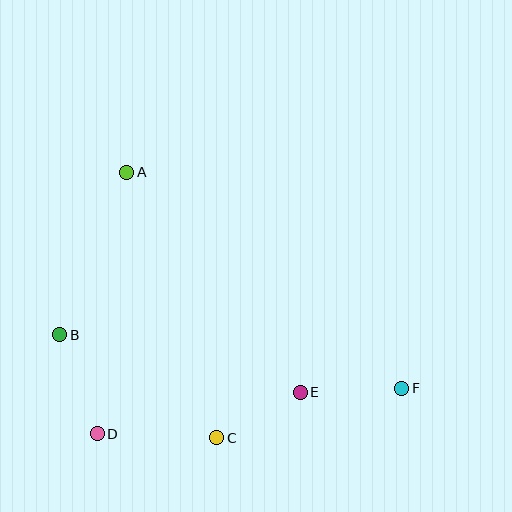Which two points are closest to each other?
Points C and E are closest to each other.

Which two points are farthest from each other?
Points A and F are farthest from each other.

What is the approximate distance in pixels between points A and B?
The distance between A and B is approximately 176 pixels.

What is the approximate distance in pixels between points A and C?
The distance between A and C is approximately 280 pixels.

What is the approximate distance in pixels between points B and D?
The distance between B and D is approximately 105 pixels.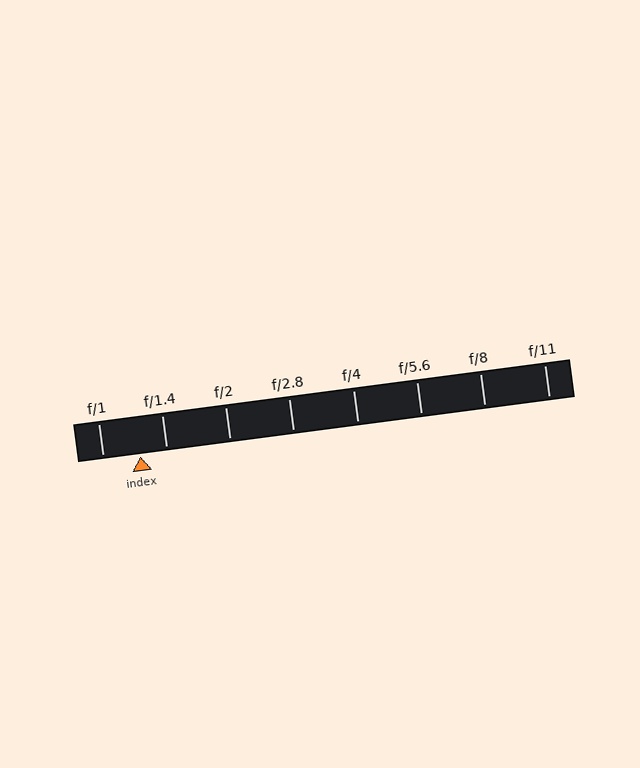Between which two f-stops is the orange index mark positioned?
The index mark is between f/1 and f/1.4.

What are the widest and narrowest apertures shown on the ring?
The widest aperture shown is f/1 and the narrowest is f/11.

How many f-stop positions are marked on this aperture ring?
There are 8 f-stop positions marked.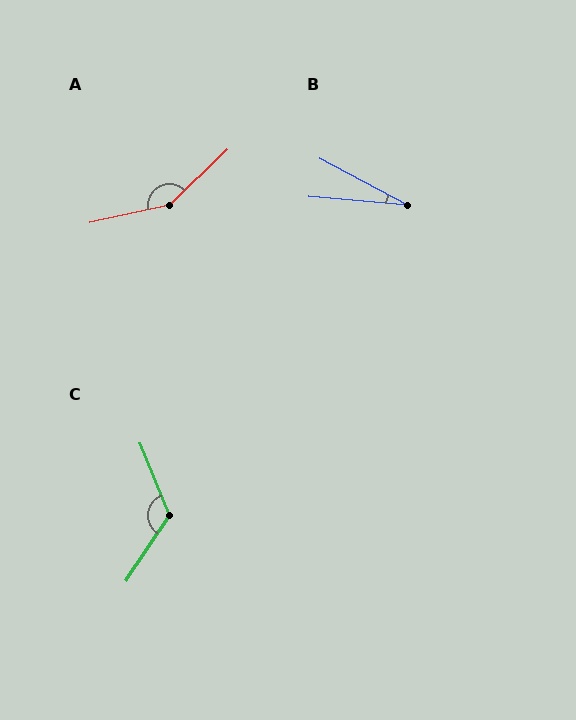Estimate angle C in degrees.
Approximately 124 degrees.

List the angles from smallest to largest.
B (23°), C (124°), A (148°).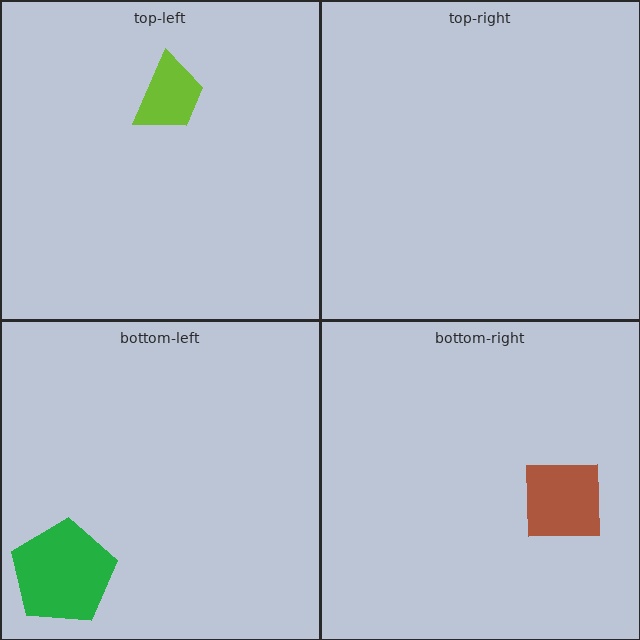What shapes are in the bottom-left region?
The green pentagon.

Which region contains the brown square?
The bottom-right region.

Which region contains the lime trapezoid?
The top-left region.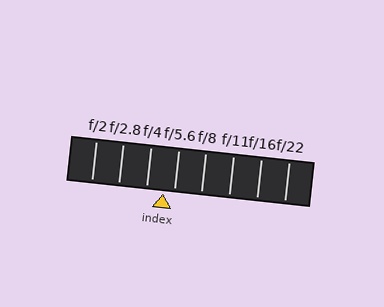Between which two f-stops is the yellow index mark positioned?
The index mark is between f/4 and f/5.6.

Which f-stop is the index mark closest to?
The index mark is closest to f/5.6.